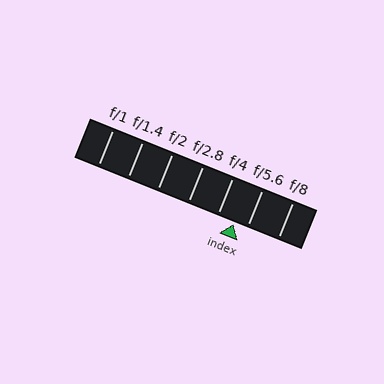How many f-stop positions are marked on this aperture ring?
There are 7 f-stop positions marked.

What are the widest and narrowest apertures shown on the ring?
The widest aperture shown is f/1 and the narrowest is f/8.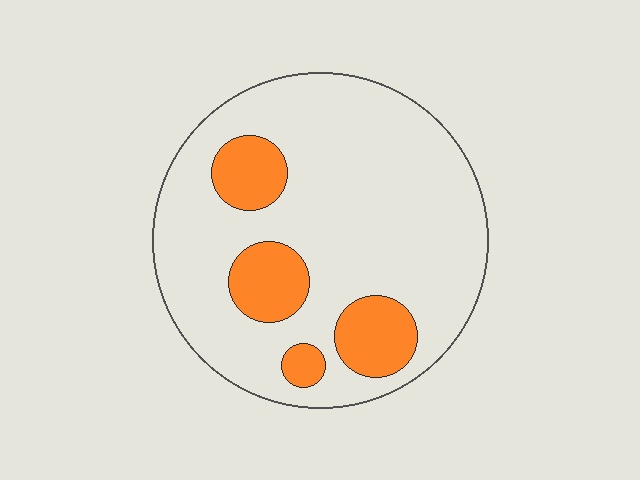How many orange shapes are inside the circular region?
4.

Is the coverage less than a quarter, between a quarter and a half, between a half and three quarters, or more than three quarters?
Less than a quarter.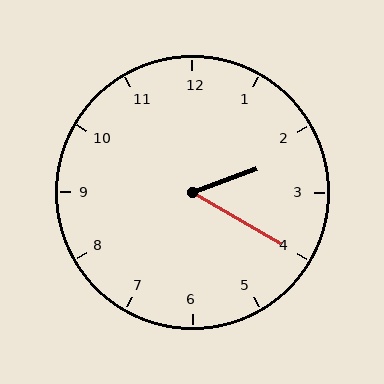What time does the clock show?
2:20.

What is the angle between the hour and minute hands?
Approximately 50 degrees.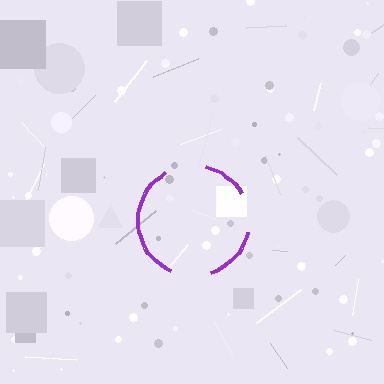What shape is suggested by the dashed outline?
The dashed outline suggests a circle.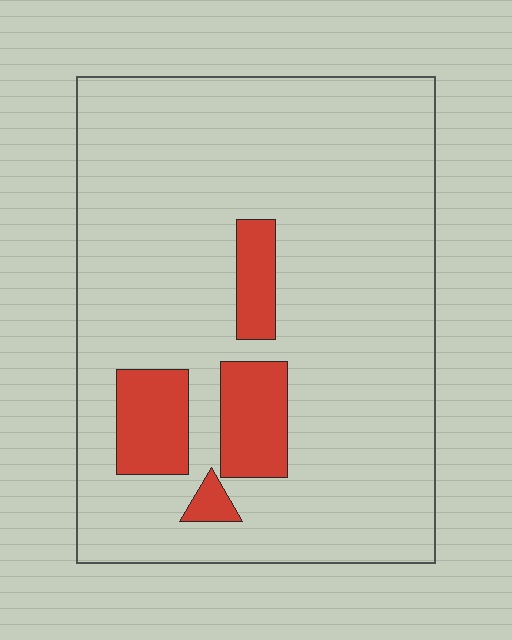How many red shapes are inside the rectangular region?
4.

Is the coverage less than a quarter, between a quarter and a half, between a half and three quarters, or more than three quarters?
Less than a quarter.